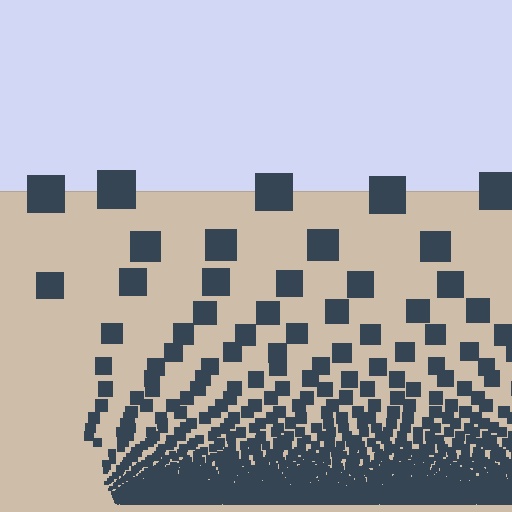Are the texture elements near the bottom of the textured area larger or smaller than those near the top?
Smaller. The gradient is inverted — elements near the bottom are smaller and denser.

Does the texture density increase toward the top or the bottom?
Density increases toward the bottom.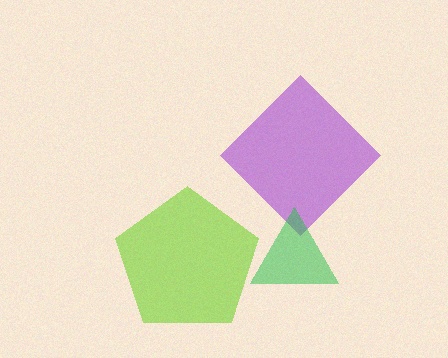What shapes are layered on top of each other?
The layered shapes are: a purple diamond, a green triangle, a lime pentagon.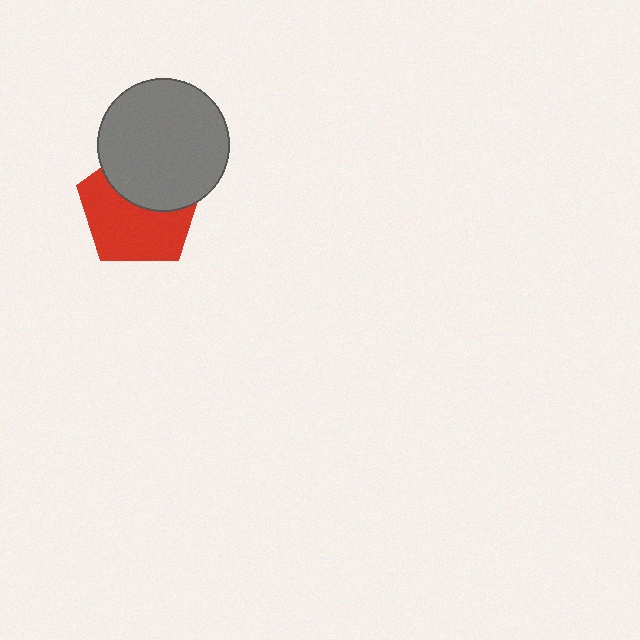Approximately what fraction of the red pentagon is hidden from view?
Roughly 41% of the red pentagon is hidden behind the gray circle.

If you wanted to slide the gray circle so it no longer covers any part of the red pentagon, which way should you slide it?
Slide it up — that is the most direct way to separate the two shapes.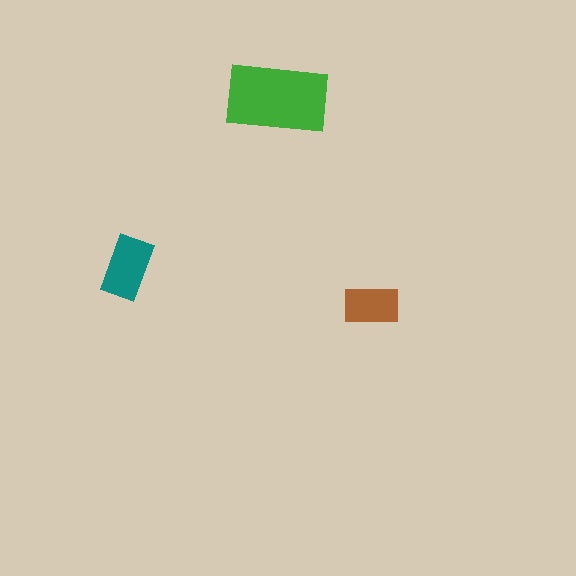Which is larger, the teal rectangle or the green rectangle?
The green one.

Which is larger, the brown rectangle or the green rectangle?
The green one.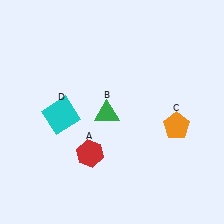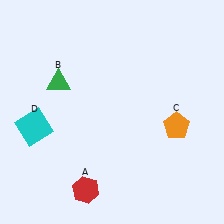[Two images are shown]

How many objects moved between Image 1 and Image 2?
3 objects moved between the two images.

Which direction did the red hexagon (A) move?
The red hexagon (A) moved down.